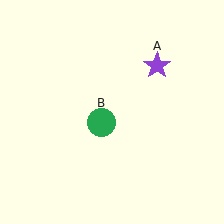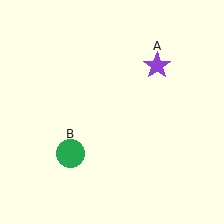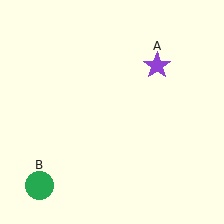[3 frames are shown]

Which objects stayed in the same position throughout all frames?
Purple star (object A) remained stationary.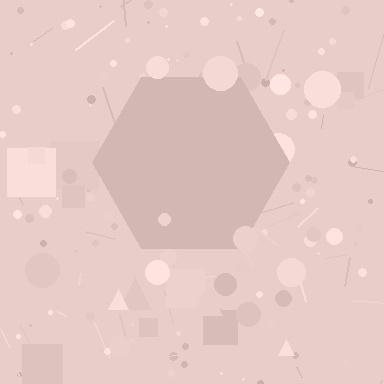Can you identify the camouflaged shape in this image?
The camouflaged shape is a hexagon.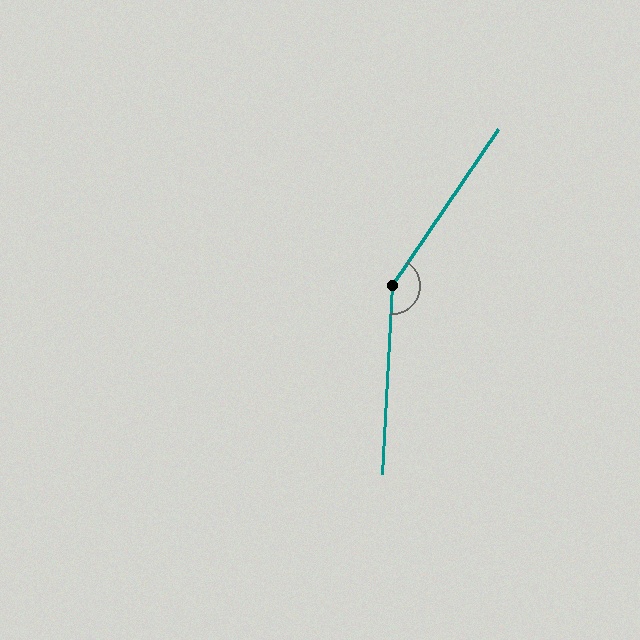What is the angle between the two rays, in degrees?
Approximately 149 degrees.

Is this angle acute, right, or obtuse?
It is obtuse.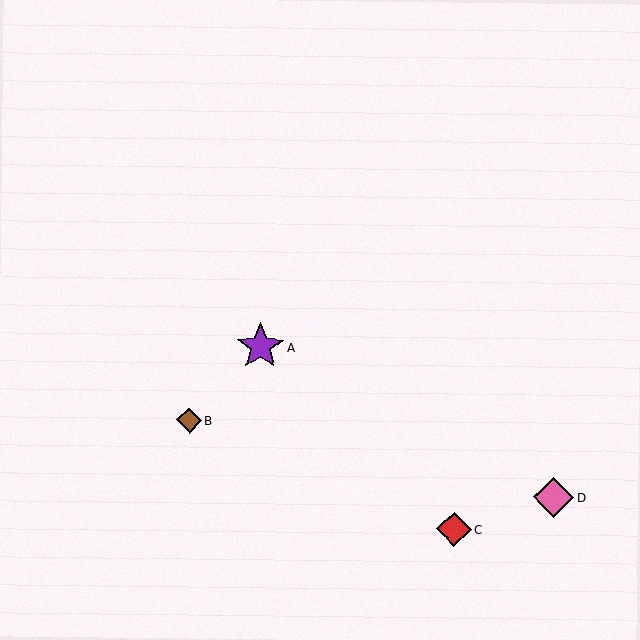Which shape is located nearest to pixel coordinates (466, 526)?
The red diamond (labeled C) at (454, 529) is nearest to that location.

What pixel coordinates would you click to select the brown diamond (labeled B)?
Click at (189, 420) to select the brown diamond B.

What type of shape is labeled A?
Shape A is a purple star.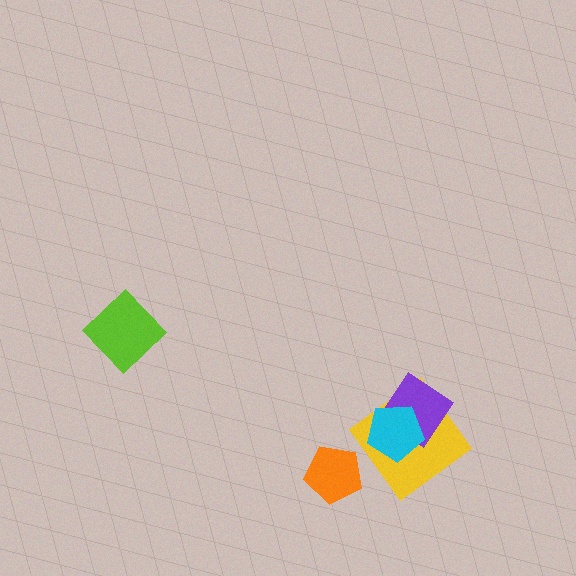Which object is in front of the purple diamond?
The cyan pentagon is in front of the purple diamond.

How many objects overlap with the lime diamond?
0 objects overlap with the lime diamond.